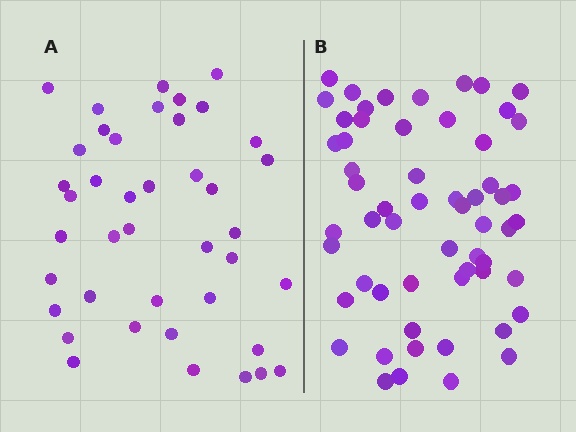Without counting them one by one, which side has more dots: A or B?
Region B (the right region) has more dots.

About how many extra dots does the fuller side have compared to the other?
Region B has approximately 15 more dots than region A.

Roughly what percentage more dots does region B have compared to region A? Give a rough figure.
About 40% more.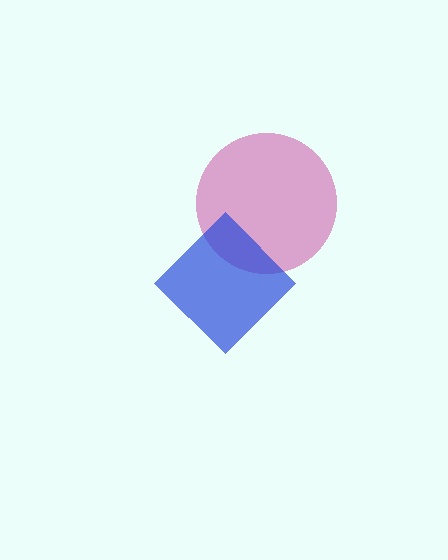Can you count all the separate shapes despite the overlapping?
Yes, there are 2 separate shapes.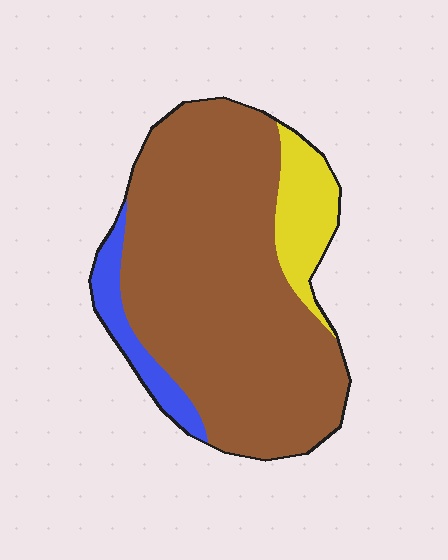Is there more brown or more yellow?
Brown.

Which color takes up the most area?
Brown, at roughly 80%.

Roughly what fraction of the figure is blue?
Blue covers about 10% of the figure.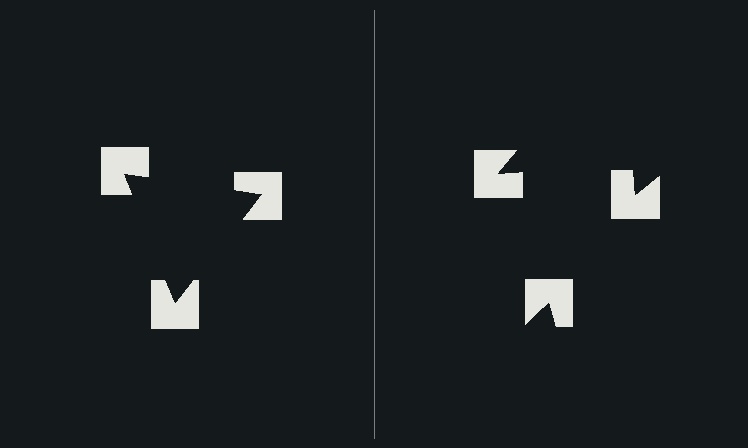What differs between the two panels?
The notched squares are positioned identically on both sides; only the wedge orientations differ. On the left they align to a triangle; on the right they are misaligned.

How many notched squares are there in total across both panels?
6 — 3 on each side.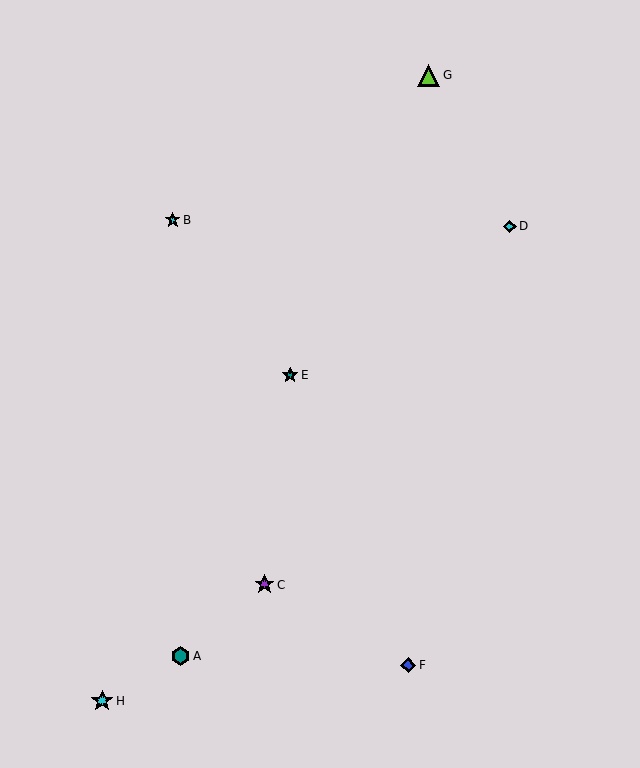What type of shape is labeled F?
Shape F is a blue diamond.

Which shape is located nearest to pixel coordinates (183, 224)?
The cyan star (labeled B) at (173, 220) is nearest to that location.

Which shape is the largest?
The lime triangle (labeled G) is the largest.